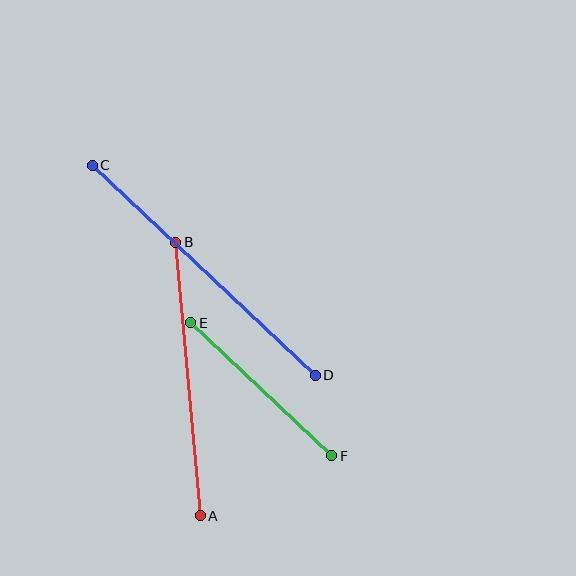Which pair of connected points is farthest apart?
Points C and D are farthest apart.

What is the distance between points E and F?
The distance is approximately 194 pixels.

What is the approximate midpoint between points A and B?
The midpoint is at approximately (188, 379) pixels.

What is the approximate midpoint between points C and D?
The midpoint is at approximately (204, 270) pixels.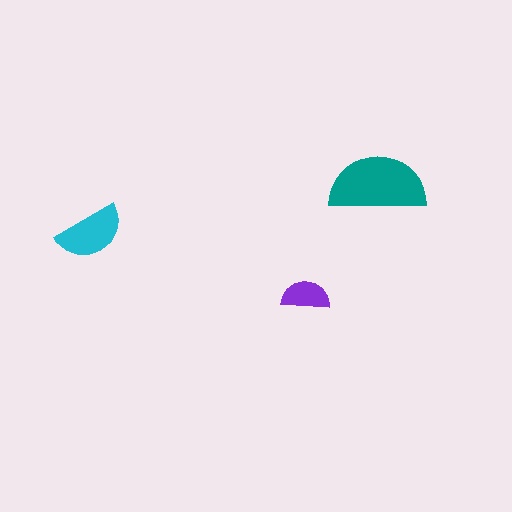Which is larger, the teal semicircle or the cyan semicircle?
The teal one.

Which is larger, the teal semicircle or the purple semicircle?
The teal one.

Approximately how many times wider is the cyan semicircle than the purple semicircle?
About 1.5 times wider.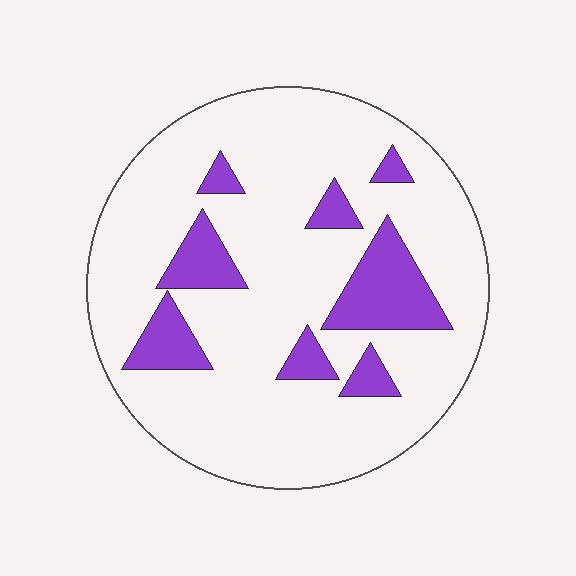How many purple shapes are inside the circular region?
8.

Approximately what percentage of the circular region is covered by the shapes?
Approximately 20%.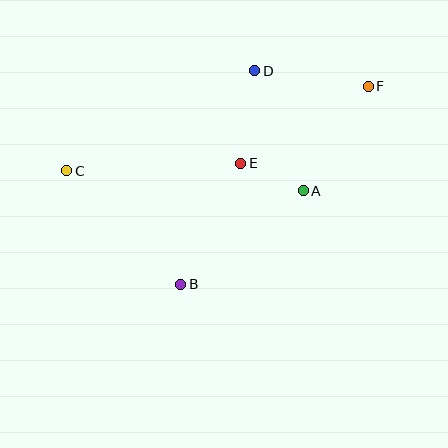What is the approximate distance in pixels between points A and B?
The distance between A and B is approximately 154 pixels.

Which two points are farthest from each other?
Points C and F are farthest from each other.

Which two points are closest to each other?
Points A and E are closest to each other.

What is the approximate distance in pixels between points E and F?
The distance between E and F is approximately 149 pixels.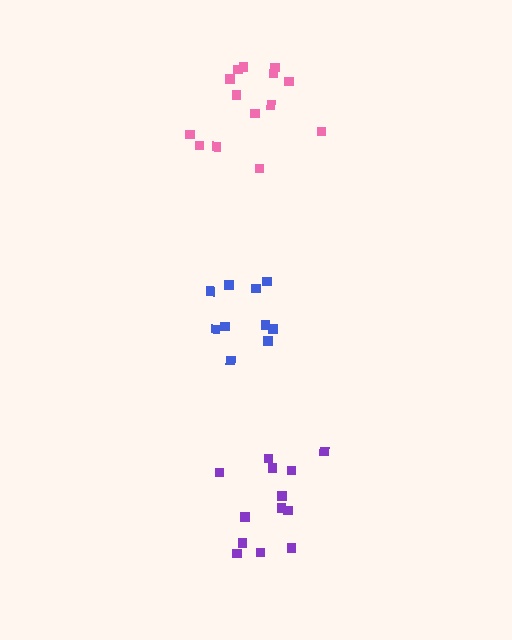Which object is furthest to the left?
The blue cluster is leftmost.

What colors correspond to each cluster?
The clusters are colored: purple, blue, pink.